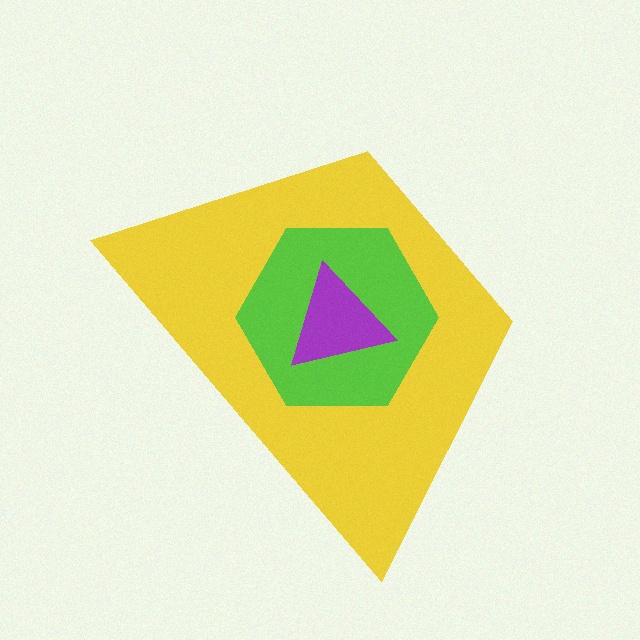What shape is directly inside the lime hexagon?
The purple triangle.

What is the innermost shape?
The purple triangle.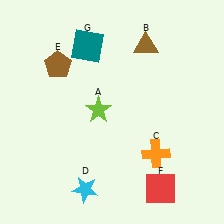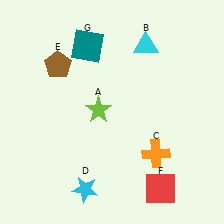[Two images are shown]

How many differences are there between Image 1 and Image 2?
There is 1 difference between the two images.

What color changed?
The triangle (B) changed from brown in Image 1 to cyan in Image 2.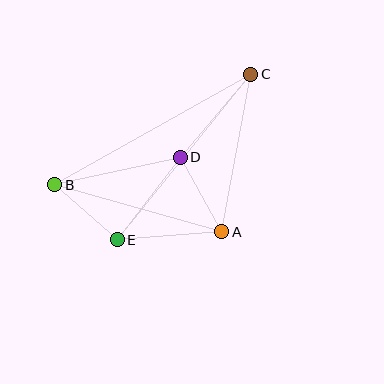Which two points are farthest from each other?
Points B and C are farthest from each other.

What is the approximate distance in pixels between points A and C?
The distance between A and C is approximately 160 pixels.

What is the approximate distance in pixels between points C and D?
The distance between C and D is approximately 108 pixels.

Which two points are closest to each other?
Points B and E are closest to each other.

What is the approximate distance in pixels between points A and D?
The distance between A and D is approximately 85 pixels.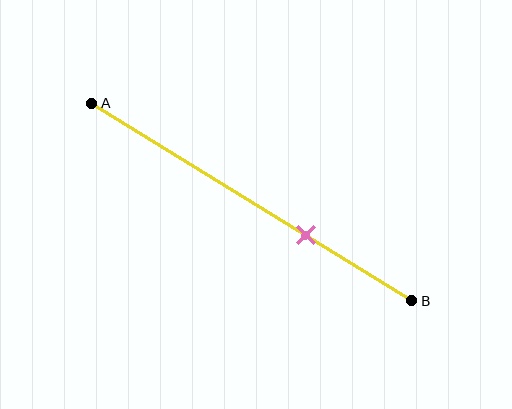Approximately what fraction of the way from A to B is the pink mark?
The pink mark is approximately 65% of the way from A to B.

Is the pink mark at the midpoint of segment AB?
No, the mark is at about 65% from A, not at the 50% midpoint.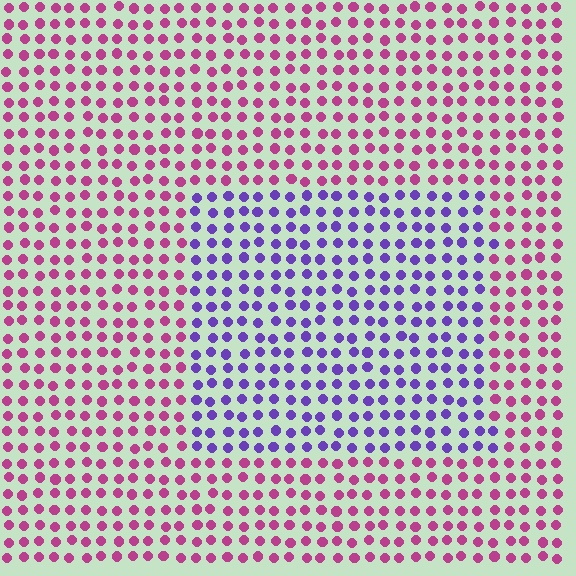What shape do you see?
I see a rectangle.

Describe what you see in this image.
The image is filled with small magenta elements in a uniform arrangement. A rectangle-shaped region is visible where the elements are tinted to a slightly different hue, forming a subtle color boundary.